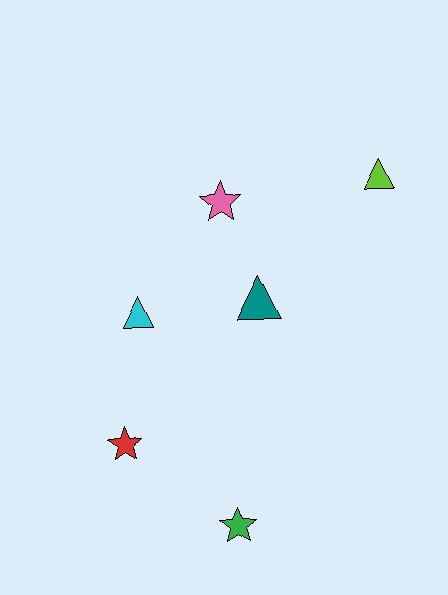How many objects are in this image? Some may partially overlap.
There are 6 objects.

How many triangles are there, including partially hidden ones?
There are 3 triangles.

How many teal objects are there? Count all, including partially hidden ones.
There is 1 teal object.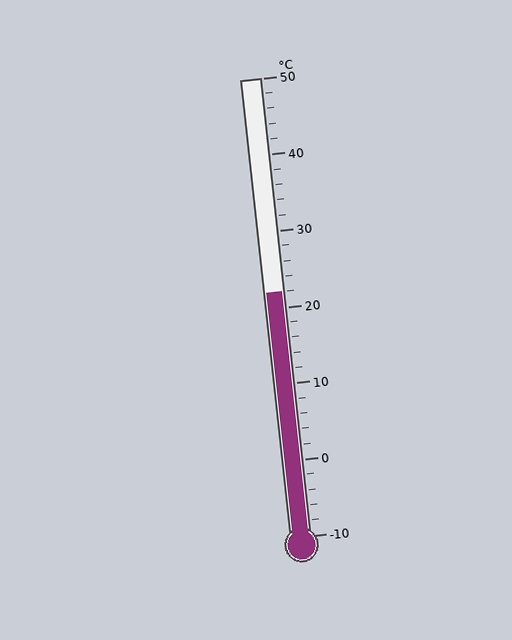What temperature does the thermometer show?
The thermometer shows approximately 22°C.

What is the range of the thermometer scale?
The thermometer scale ranges from -10°C to 50°C.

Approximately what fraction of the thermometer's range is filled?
The thermometer is filled to approximately 55% of its range.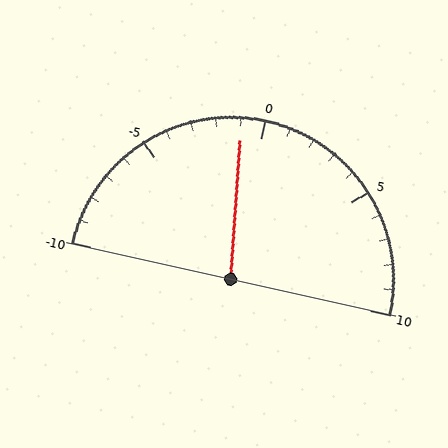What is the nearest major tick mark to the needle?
The nearest major tick mark is 0.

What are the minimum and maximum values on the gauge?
The gauge ranges from -10 to 10.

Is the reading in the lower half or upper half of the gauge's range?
The reading is in the lower half of the range (-10 to 10).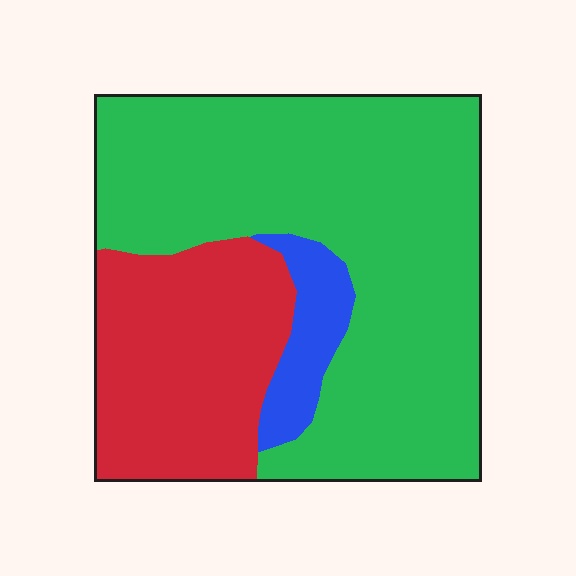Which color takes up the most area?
Green, at roughly 65%.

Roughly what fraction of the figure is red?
Red takes up between a quarter and a half of the figure.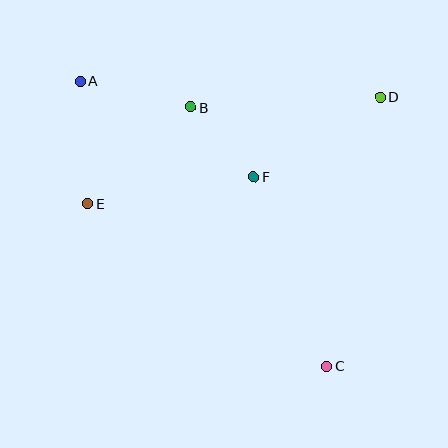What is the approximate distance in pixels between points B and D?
The distance between B and D is approximately 190 pixels.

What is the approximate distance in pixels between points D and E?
The distance between D and E is approximately 311 pixels.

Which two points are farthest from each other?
Points A and C are farthest from each other.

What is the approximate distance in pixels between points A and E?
The distance between A and E is approximately 123 pixels.